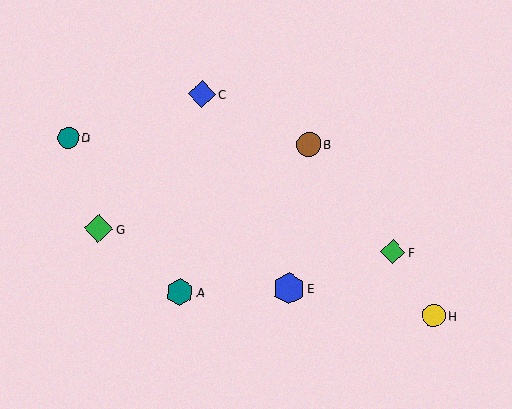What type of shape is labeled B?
Shape B is a brown circle.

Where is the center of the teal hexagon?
The center of the teal hexagon is at (180, 292).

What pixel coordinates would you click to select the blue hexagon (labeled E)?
Click at (289, 289) to select the blue hexagon E.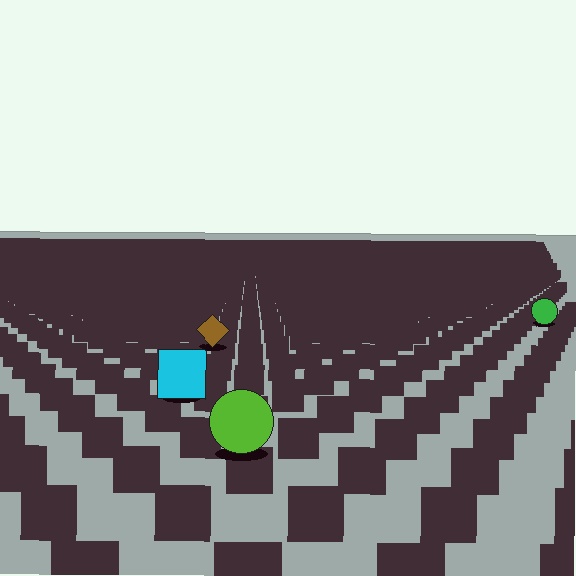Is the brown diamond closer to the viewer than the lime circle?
No. The lime circle is closer — you can tell from the texture gradient: the ground texture is coarser near it.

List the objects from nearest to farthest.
From nearest to farthest: the lime circle, the cyan square, the brown diamond, the green circle.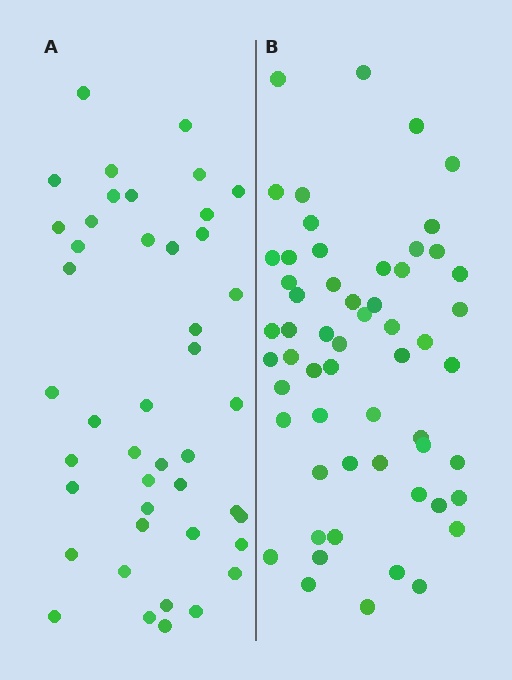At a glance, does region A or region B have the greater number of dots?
Region B (the right region) has more dots.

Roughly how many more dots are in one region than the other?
Region B has approximately 15 more dots than region A.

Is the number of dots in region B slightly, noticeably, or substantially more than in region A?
Region B has noticeably more, but not dramatically so. The ratio is roughly 1.3 to 1.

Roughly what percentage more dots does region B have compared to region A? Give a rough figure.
About 30% more.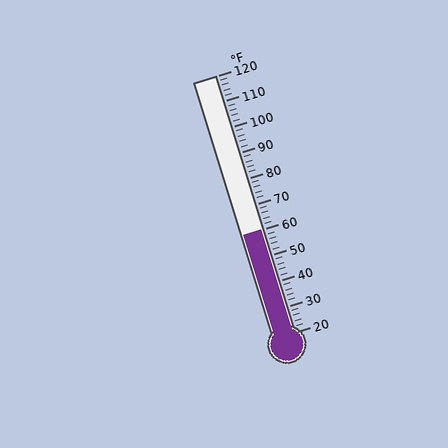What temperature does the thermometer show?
The thermometer shows approximately 60°F.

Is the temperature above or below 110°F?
The temperature is below 110°F.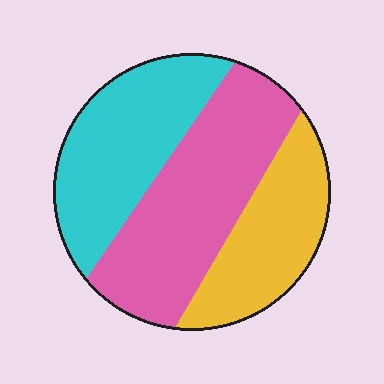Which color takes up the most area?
Pink, at roughly 40%.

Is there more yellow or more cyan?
Cyan.